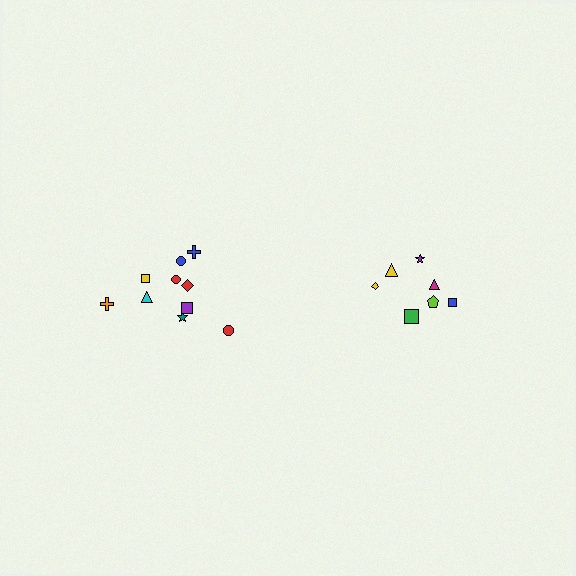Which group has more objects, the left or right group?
The left group.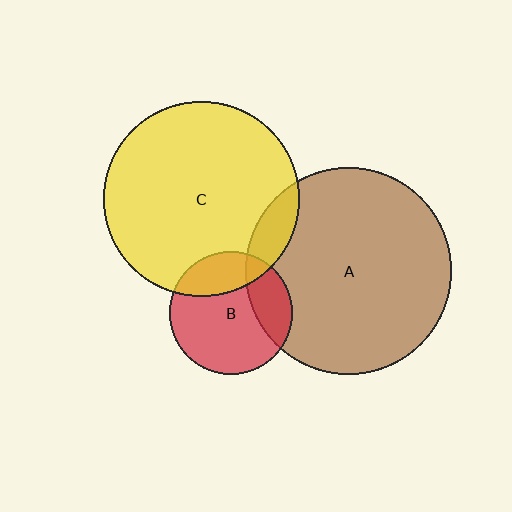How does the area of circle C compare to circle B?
Approximately 2.5 times.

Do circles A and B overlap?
Yes.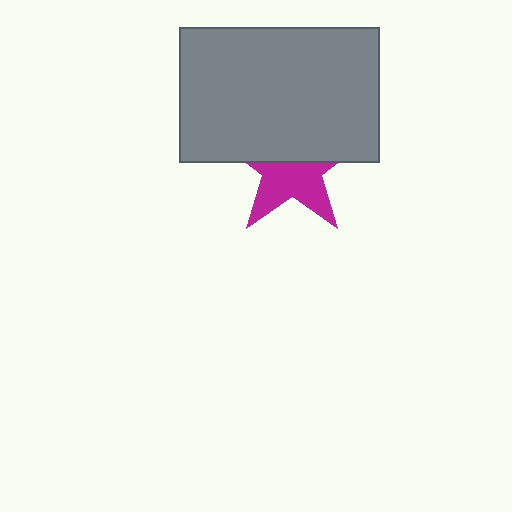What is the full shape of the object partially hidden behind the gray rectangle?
The partially hidden object is a magenta star.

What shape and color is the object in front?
The object in front is a gray rectangle.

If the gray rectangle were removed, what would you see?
You would see the complete magenta star.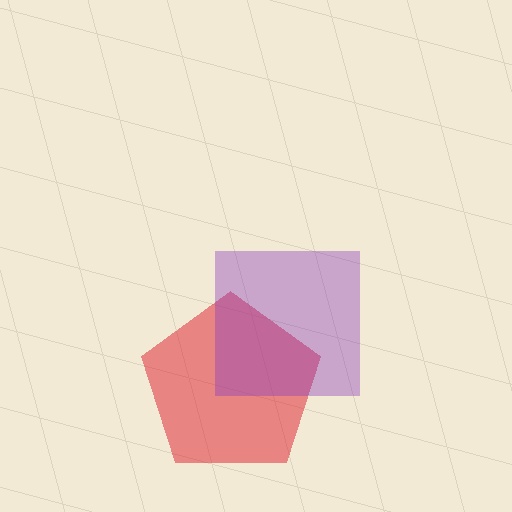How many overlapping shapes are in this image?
There are 2 overlapping shapes in the image.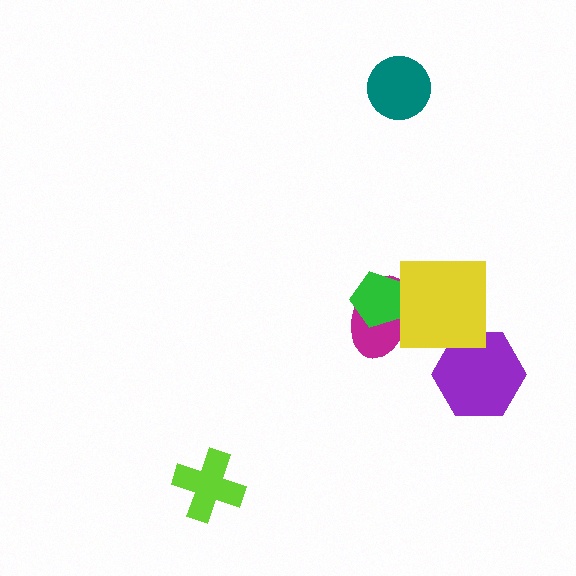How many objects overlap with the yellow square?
3 objects overlap with the yellow square.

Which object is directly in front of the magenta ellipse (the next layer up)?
The green pentagon is directly in front of the magenta ellipse.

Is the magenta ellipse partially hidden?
Yes, it is partially covered by another shape.